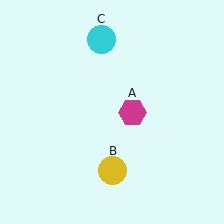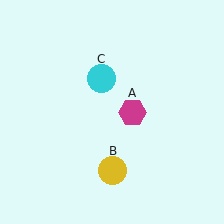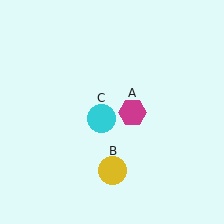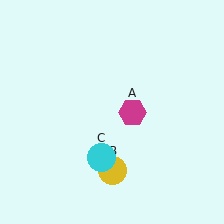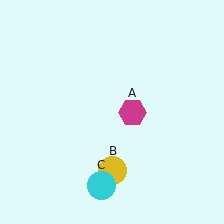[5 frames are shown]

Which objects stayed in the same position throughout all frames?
Magenta hexagon (object A) and yellow circle (object B) remained stationary.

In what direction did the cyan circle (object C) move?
The cyan circle (object C) moved down.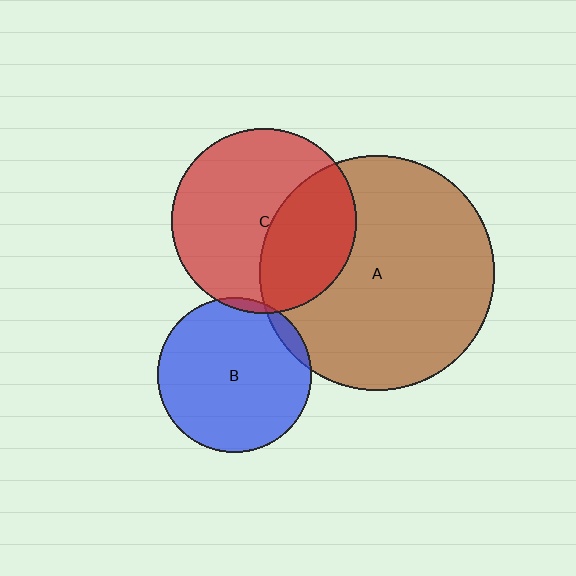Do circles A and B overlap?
Yes.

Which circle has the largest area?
Circle A (brown).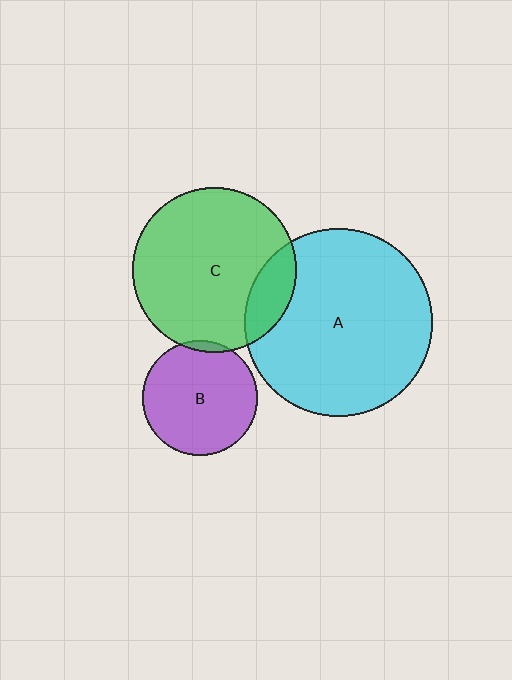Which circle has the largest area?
Circle A (cyan).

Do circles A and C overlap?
Yes.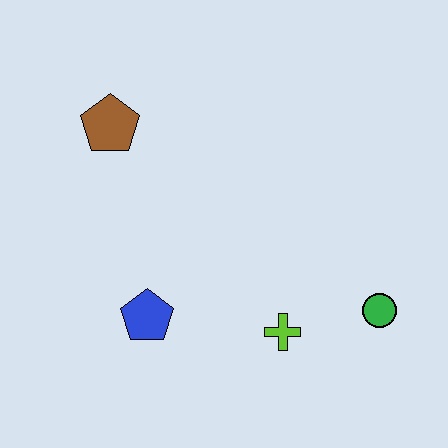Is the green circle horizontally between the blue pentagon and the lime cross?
No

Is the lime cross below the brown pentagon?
Yes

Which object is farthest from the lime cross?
The brown pentagon is farthest from the lime cross.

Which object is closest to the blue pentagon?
The lime cross is closest to the blue pentagon.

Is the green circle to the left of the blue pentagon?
No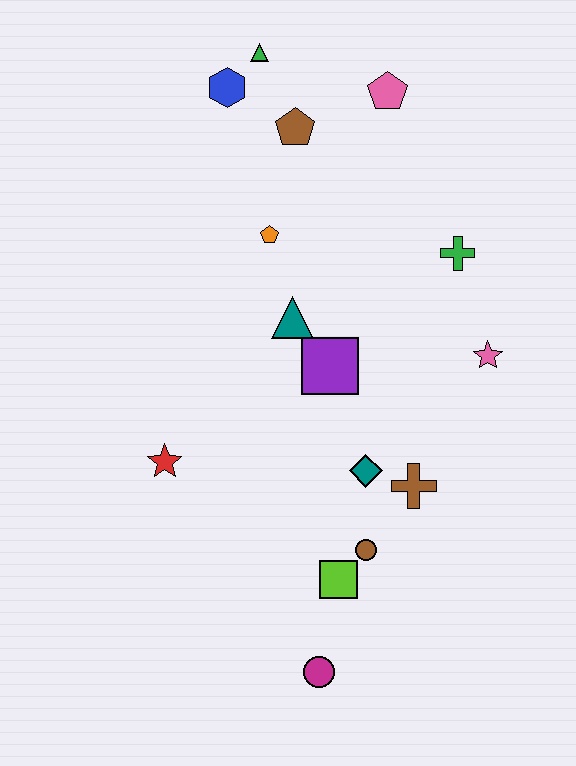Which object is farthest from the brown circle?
The green triangle is farthest from the brown circle.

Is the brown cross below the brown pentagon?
Yes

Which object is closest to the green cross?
The pink star is closest to the green cross.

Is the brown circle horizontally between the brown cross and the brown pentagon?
Yes